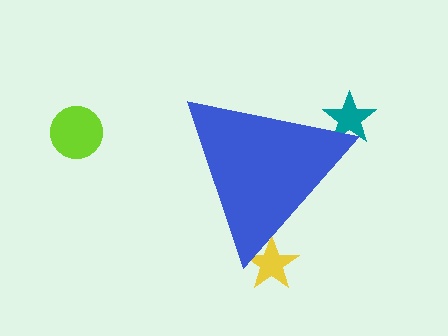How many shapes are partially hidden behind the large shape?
2 shapes are partially hidden.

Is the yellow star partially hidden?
Yes, the yellow star is partially hidden behind the blue triangle.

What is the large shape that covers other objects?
A blue triangle.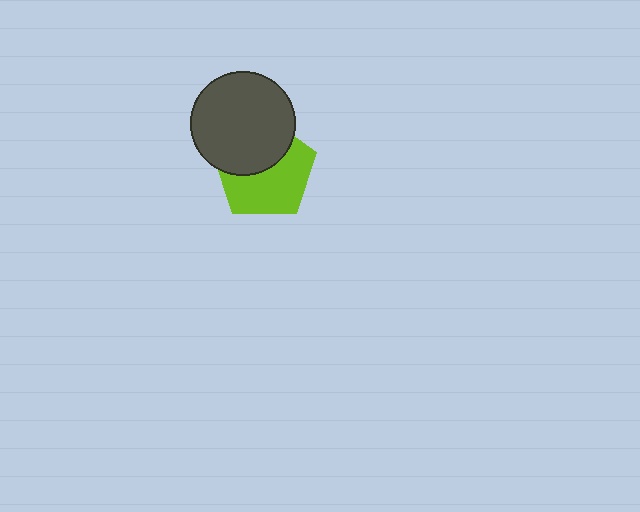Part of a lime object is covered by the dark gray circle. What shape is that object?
It is a pentagon.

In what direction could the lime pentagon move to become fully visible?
The lime pentagon could move down. That would shift it out from behind the dark gray circle entirely.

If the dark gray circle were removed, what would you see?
You would see the complete lime pentagon.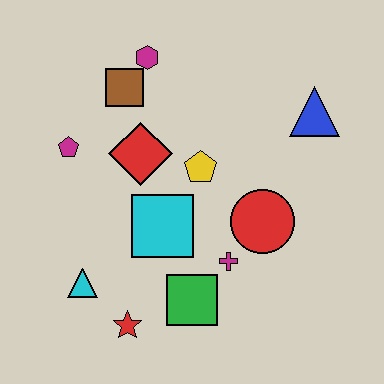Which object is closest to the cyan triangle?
The red star is closest to the cyan triangle.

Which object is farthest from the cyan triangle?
The blue triangle is farthest from the cyan triangle.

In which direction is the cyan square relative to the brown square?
The cyan square is below the brown square.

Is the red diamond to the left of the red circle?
Yes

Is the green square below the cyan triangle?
Yes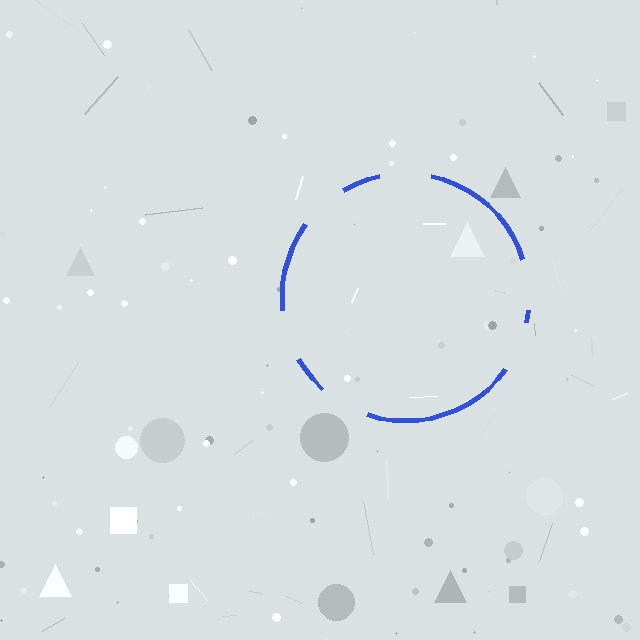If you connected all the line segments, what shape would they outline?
They would outline a circle.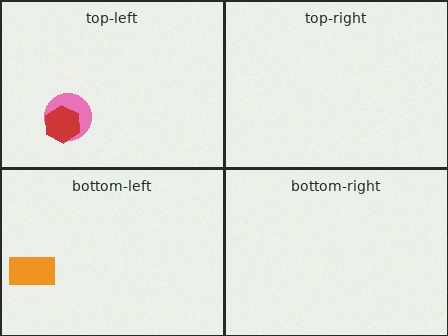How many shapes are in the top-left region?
2.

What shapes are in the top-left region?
The pink circle, the red hexagon.